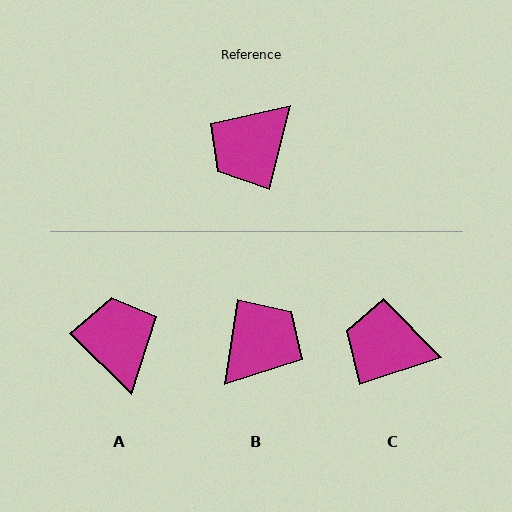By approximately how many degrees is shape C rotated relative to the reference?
Approximately 58 degrees clockwise.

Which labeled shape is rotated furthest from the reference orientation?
B, about 174 degrees away.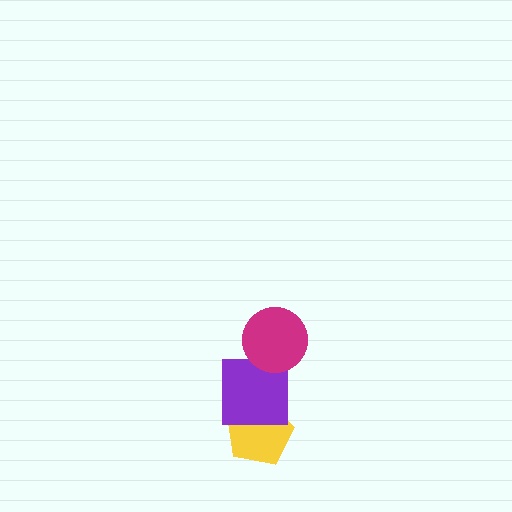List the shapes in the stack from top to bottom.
From top to bottom: the magenta circle, the purple square, the yellow pentagon.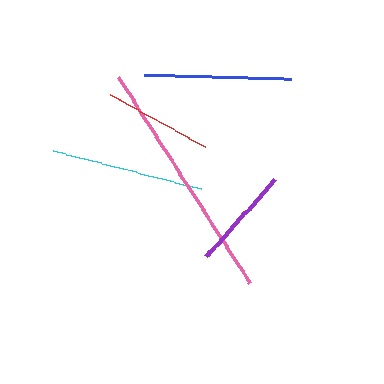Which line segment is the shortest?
The purple line is the shortest at approximately 104 pixels.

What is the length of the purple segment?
The purple segment is approximately 104 pixels long.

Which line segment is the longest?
The pink line is the longest at approximately 245 pixels.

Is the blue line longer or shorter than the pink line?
The pink line is longer than the blue line.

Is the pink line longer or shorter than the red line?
The pink line is longer than the red line.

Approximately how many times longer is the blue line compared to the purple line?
The blue line is approximately 1.4 times the length of the purple line.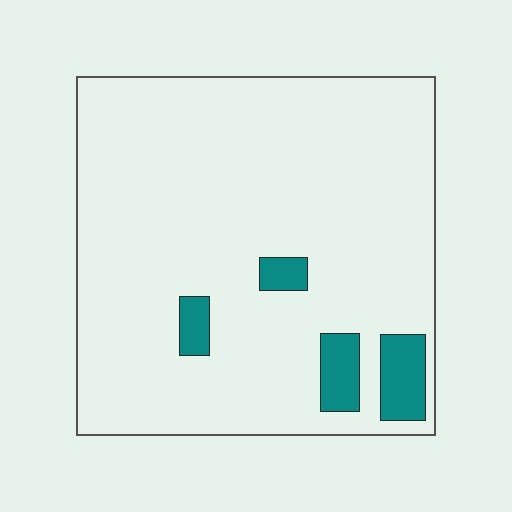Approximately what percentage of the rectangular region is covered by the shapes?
Approximately 10%.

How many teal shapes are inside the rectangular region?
4.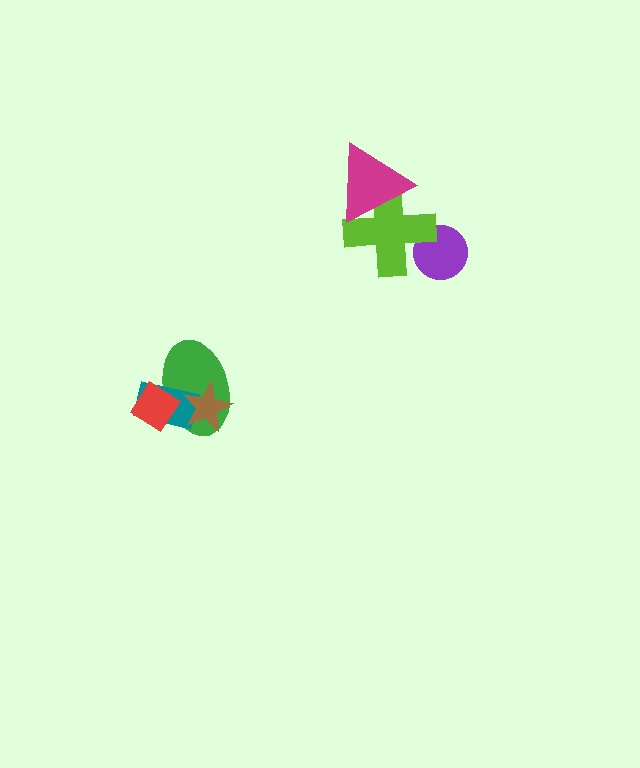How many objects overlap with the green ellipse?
3 objects overlap with the green ellipse.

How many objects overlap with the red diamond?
2 objects overlap with the red diamond.